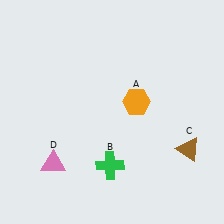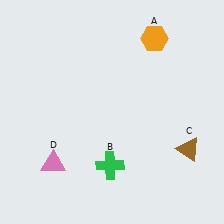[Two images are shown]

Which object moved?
The orange hexagon (A) moved up.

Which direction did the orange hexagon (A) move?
The orange hexagon (A) moved up.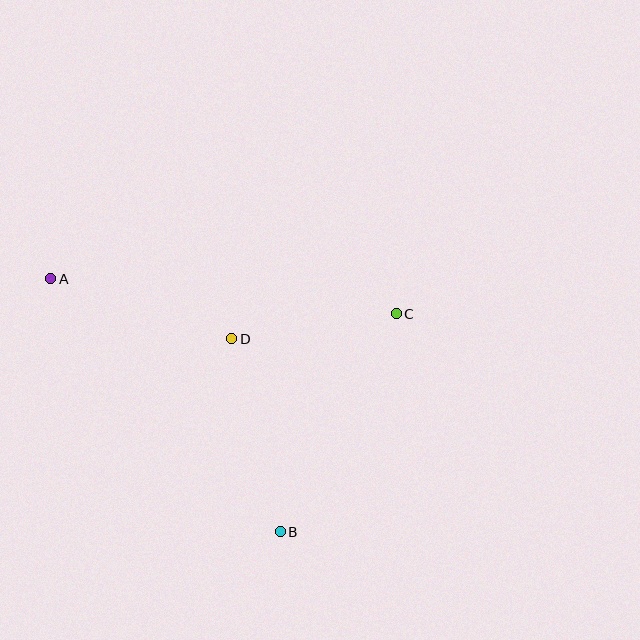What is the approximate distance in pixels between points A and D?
The distance between A and D is approximately 191 pixels.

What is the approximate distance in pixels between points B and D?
The distance between B and D is approximately 199 pixels.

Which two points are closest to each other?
Points C and D are closest to each other.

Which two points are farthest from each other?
Points A and C are farthest from each other.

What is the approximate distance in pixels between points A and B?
The distance between A and B is approximately 341 pixels.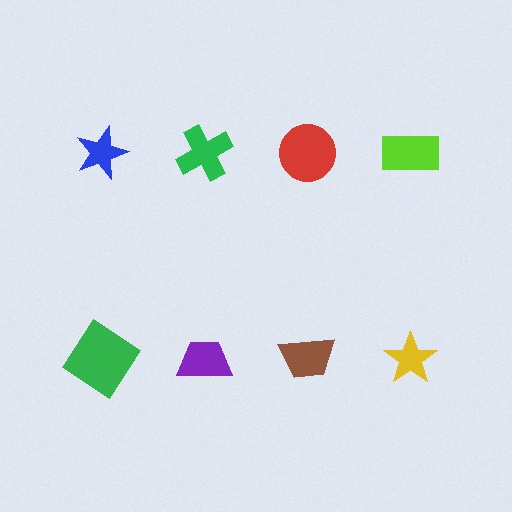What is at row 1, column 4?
A lime rectangle.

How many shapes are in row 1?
4 shapes.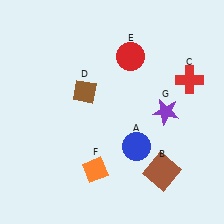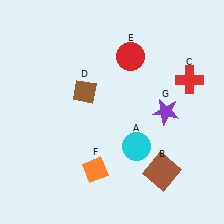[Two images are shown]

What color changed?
The circle (A) changed from blue in Image 1 to cyan in Image 2.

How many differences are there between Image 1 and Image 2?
There is 1 difference between the two images.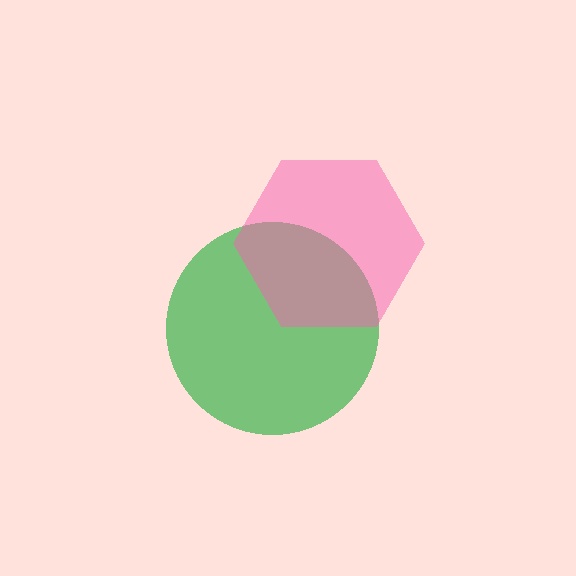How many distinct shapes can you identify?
There are 2 distinct shapes: a green circle, a pink hexagon.